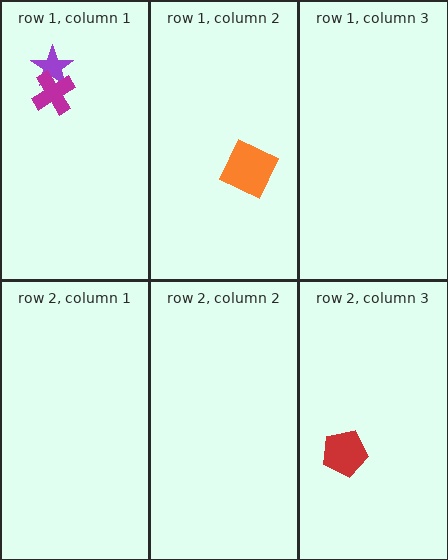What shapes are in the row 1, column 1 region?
The purple star, the magenta cross.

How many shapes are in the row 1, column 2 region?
1.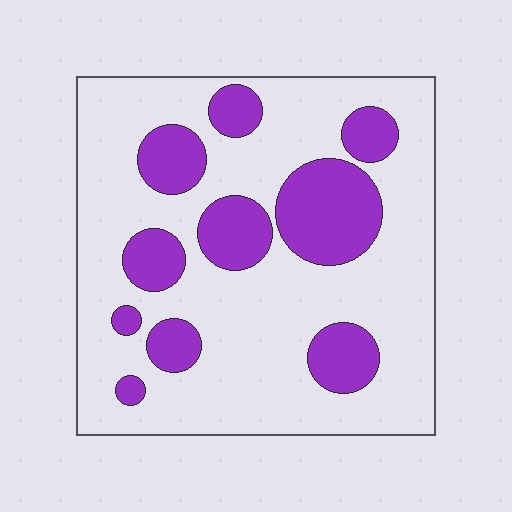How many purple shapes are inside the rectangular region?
10.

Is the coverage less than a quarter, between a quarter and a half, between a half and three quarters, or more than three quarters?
Between a quarter and a half.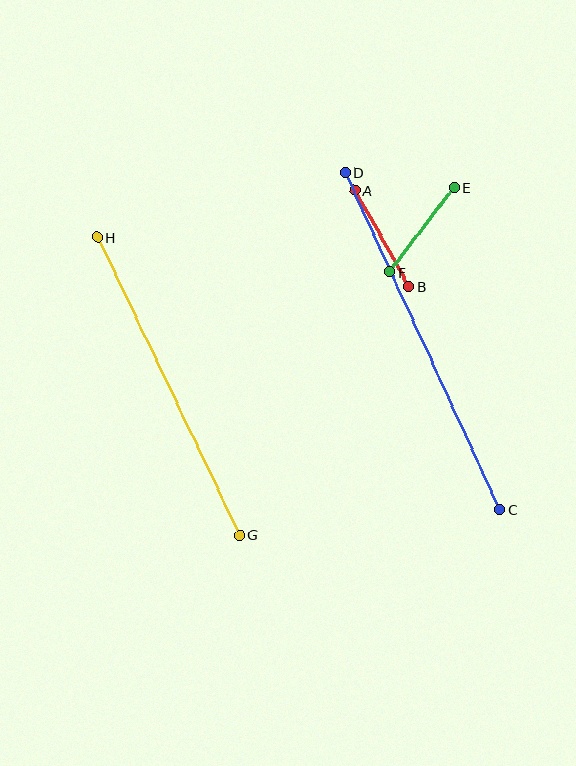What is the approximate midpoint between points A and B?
The midpoint is at approximately (382, 238) pixels.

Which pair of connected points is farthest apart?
Points C and D are farthest apart.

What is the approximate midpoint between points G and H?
The midpoint is at approximately (169, 386) pixels.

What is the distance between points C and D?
The distance is approximately 371 pixels.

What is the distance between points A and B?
The distance is approximately 111 pixels.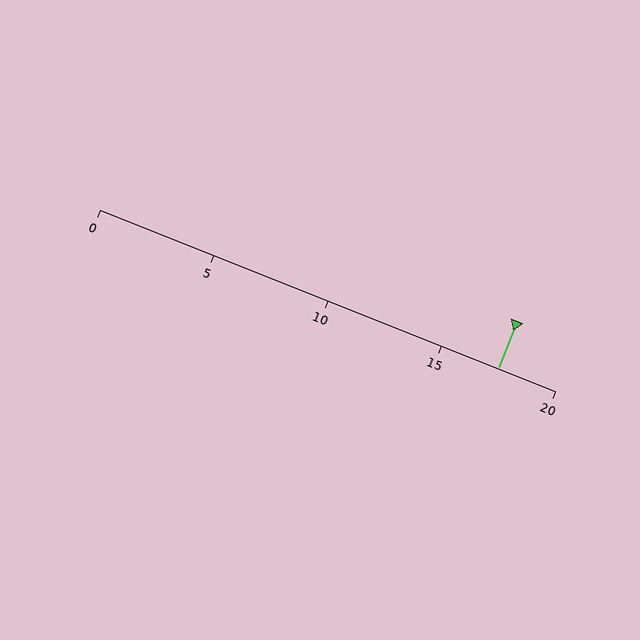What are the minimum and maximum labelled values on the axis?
The axis runs from 0 to 20.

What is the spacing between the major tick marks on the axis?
The major ticks are spaced 5 apart.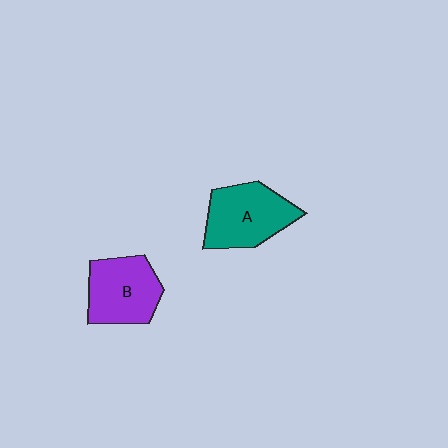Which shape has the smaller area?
Shape B (purple).